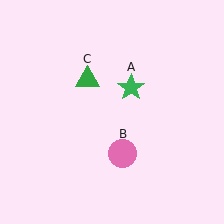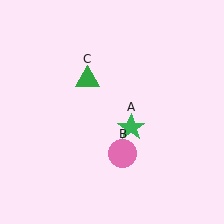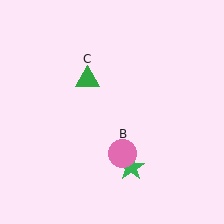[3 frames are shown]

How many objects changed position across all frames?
1 object changed position: green star (object A).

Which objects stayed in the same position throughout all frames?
Pink circle (object B) and green triangle (object C) remained stationary.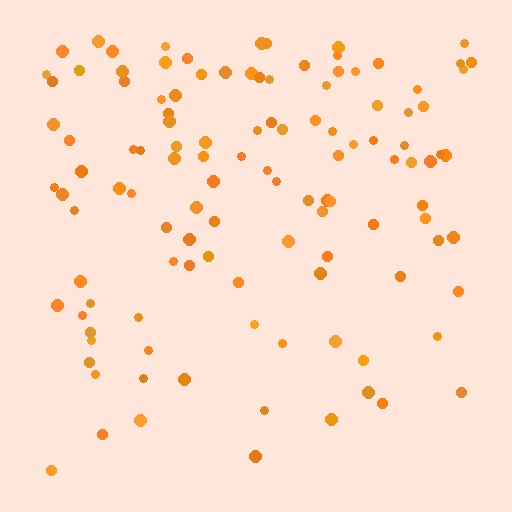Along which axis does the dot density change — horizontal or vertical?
Vertical.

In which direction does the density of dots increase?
From bottom to top, with the top side densest.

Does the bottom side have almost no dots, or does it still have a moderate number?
Still a moderate number, just noticeably fewer than the top.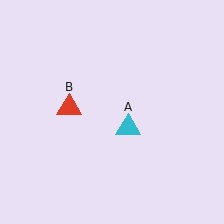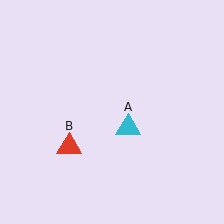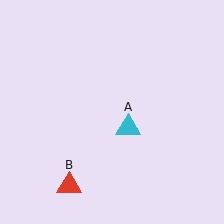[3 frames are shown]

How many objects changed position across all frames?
1 object changed position: red triangle (object B).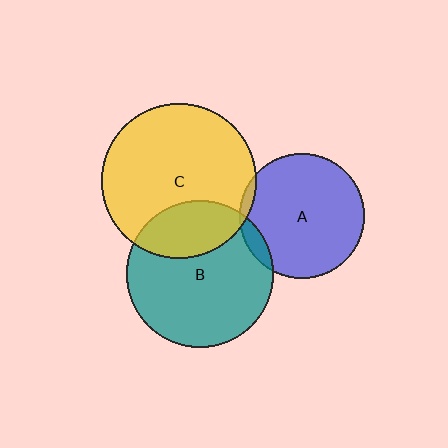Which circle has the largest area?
Circle C (yellow).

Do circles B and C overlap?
Yes.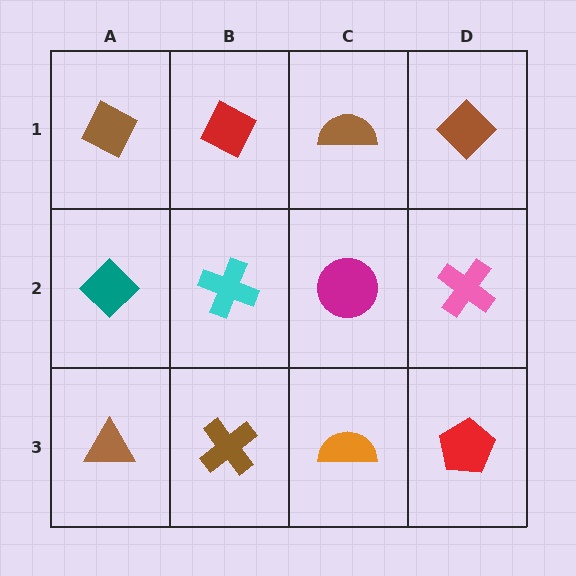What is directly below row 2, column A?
A brown triangle.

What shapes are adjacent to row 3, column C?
A magenta circle (row 2, column C), a brown cross (row 3, column B), a red pentagon (row 3, column D).